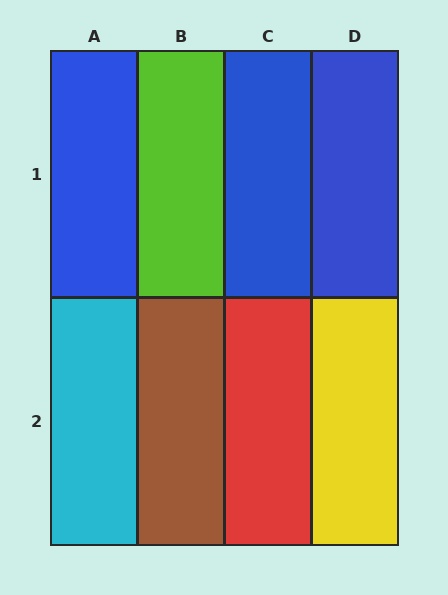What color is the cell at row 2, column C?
Red.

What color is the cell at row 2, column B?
Brown.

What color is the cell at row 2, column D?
Yellow.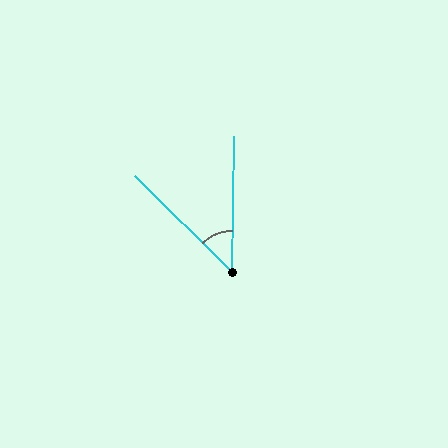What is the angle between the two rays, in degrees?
Approximately 46 degrees.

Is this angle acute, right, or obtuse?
It is acute.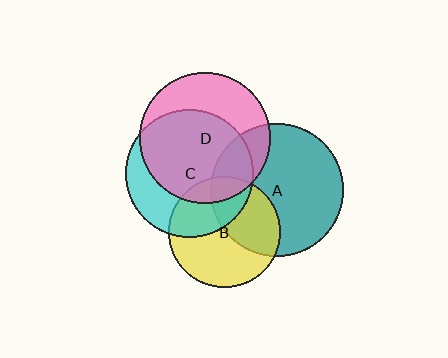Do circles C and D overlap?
Yes.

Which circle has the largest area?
Circle A (teal).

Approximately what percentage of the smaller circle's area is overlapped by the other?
Approximately 65%.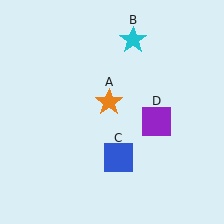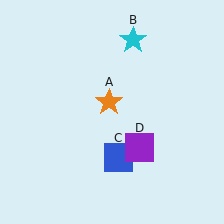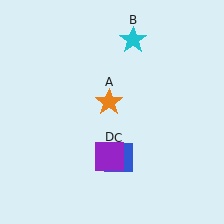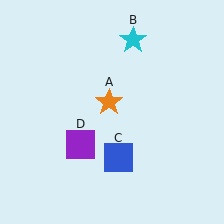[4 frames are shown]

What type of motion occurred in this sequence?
The purple square (object D) rotated clockwise around the center of the scene.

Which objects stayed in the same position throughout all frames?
Orange star (object A) and cyan star (object B) and blue square (object C) remained stationary.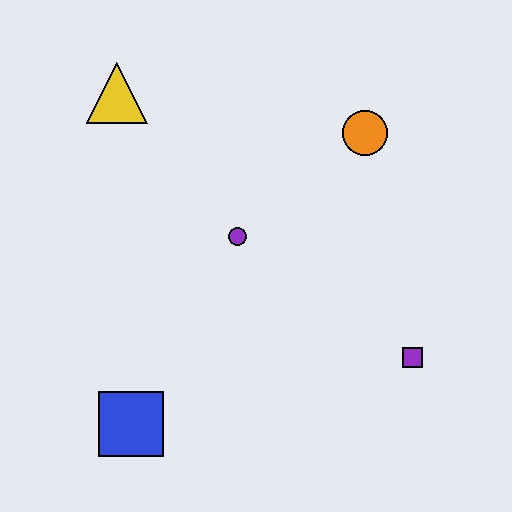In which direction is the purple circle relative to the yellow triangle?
The purple circle is below the yellow triangle.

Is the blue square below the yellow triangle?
Yes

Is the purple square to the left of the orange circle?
No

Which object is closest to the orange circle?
The purple circle is closest to the orange circle.